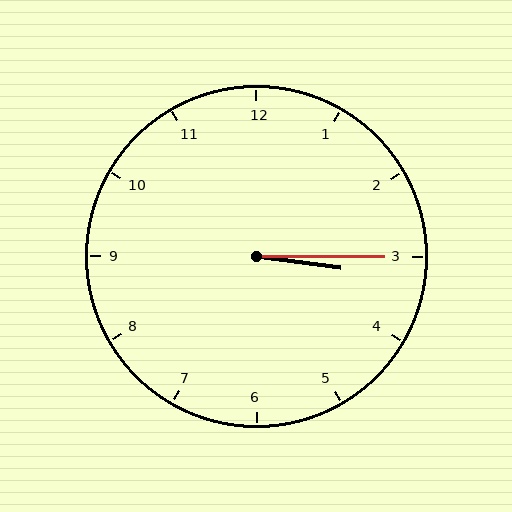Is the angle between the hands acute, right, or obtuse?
It is acute.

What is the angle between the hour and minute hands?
Approximately 8 degrees.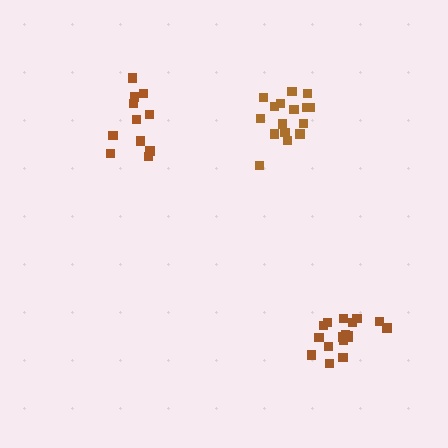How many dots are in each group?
Group 1: 17 dots, Group 2: 11 dots, Group 3: 17 dots (45 total).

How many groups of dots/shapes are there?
There are 3 groups.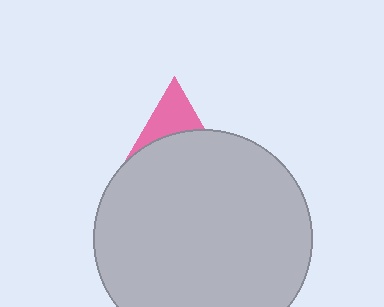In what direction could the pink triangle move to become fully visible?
The pink triangle could move up. That would shift it out from behind the light gray circle entirely.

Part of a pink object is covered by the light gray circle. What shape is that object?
It is a triangle.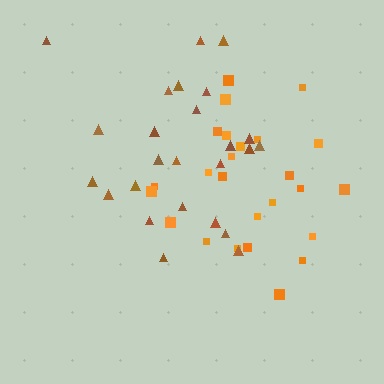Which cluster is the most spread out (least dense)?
Brown.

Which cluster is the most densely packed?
Orange.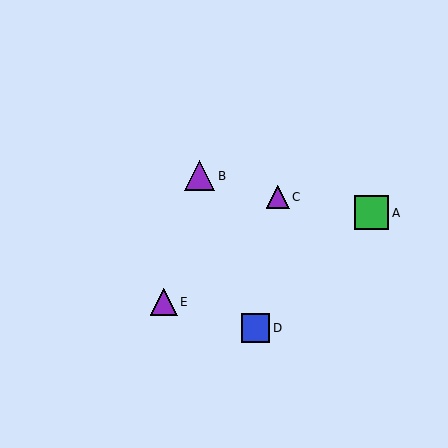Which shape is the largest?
The green square (labeled A) is the largest.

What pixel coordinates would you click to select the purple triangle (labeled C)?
Click at (278, 197) to select the purple triangle C.